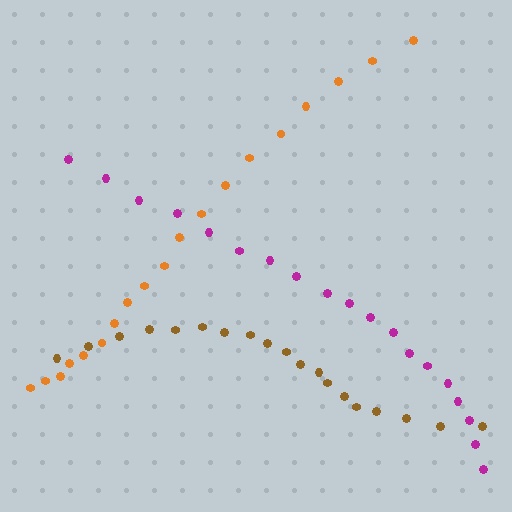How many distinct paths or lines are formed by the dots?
There are 3 distinct paths.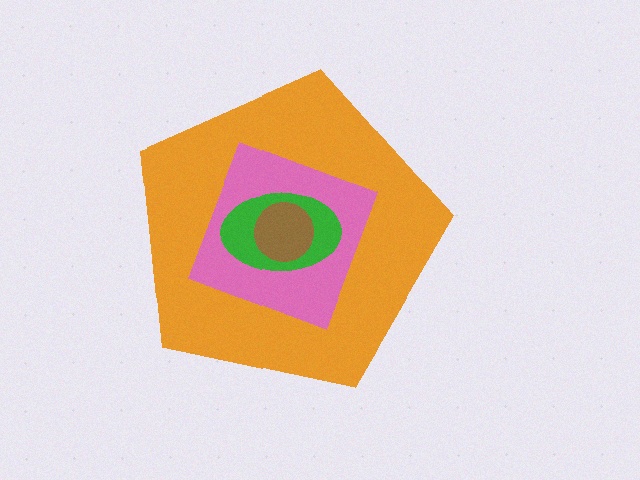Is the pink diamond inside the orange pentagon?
Yes.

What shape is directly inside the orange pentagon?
The pink diamond.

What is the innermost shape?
The brown circle.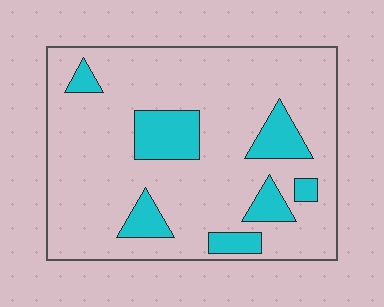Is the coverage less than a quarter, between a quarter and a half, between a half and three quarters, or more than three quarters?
Less than a quarter.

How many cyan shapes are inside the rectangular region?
7.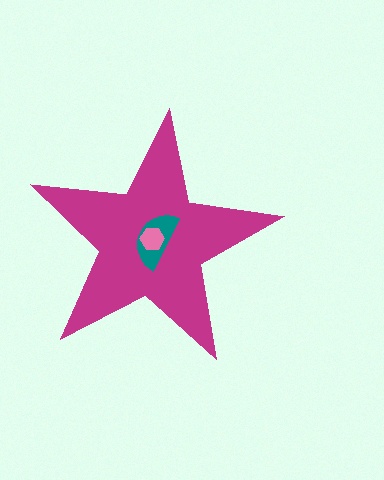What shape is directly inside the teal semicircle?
The pink hexagon.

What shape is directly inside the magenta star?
The teal semicircle.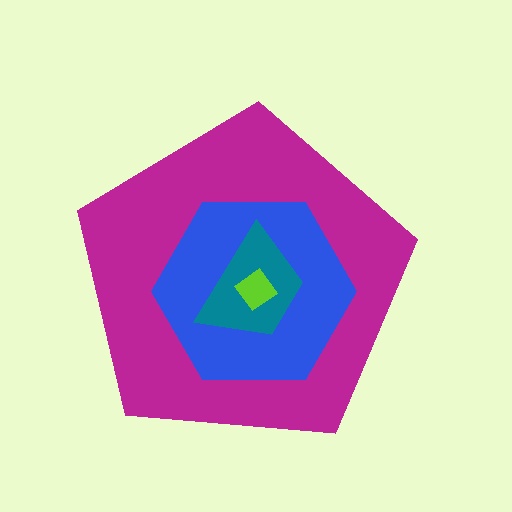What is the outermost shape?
The magenta pentagon.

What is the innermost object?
The lime diamond.